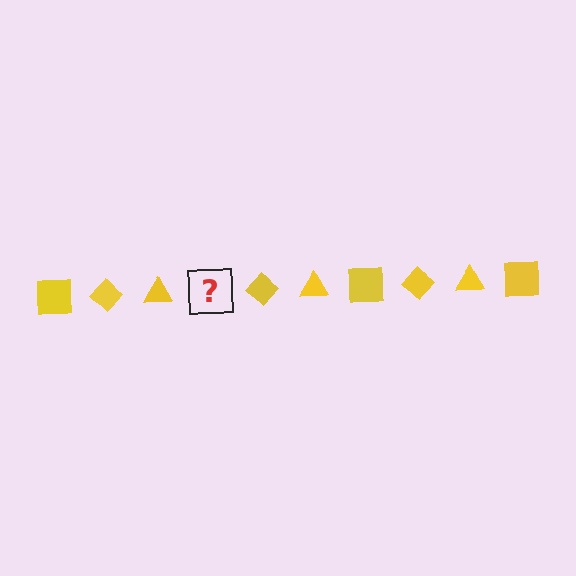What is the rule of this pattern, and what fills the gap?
The rule is that the pattern cycles through square, diamond, triangle shapes in yellow. The gap should be filled with a yellow square.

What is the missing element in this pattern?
The missing element is a yellow square.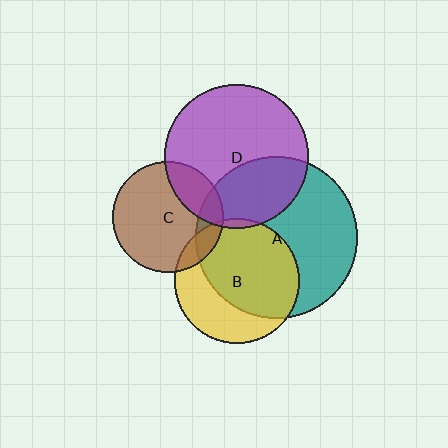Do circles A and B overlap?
Yes.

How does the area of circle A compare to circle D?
Approximately 1.3 times.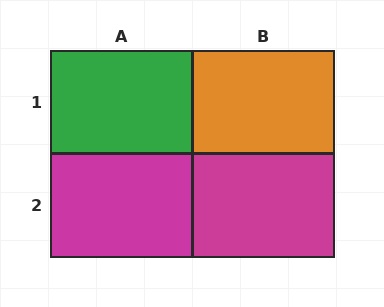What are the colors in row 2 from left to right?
Magenta, magenta.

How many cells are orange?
1 cell is orange.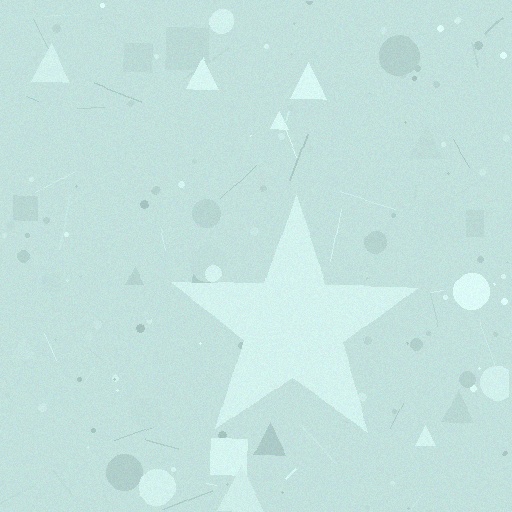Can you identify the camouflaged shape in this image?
The camouflaged shape is a star.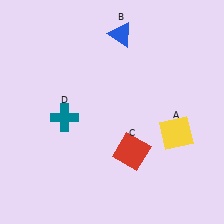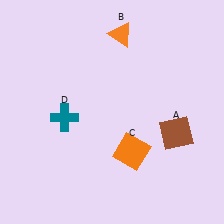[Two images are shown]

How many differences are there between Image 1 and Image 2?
There are 3 differences between the two images.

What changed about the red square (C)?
In Image 1, C is red. In Image 2, it changed to orange.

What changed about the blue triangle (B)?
In Image 1, B is blue. In Image 2, it changed to orange.